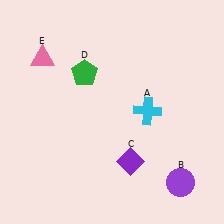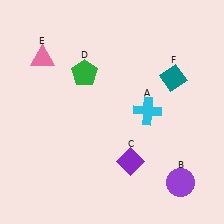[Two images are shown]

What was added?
A teal diamond (F) was added in Image 2.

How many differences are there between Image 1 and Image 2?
There is 1 difference between the two images.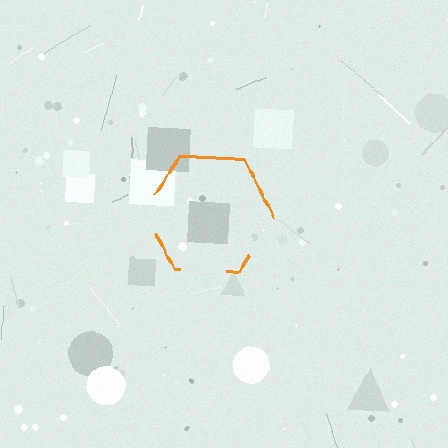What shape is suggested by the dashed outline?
The dashed outline suggests a hexagon.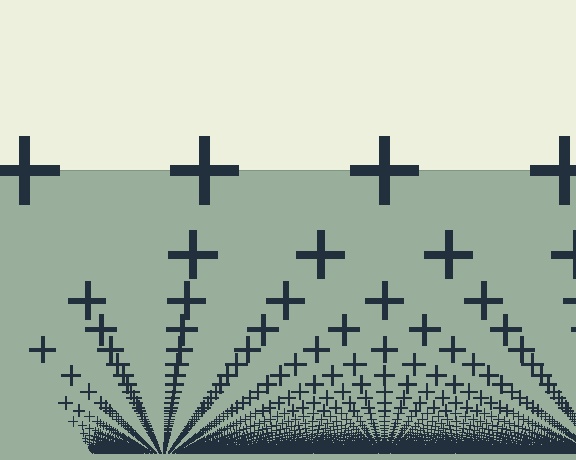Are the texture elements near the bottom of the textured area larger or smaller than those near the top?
Smaller. The gradient is inverted — elements near the bottom are smaller and denser.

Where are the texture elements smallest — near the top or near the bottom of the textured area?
Near the bottom.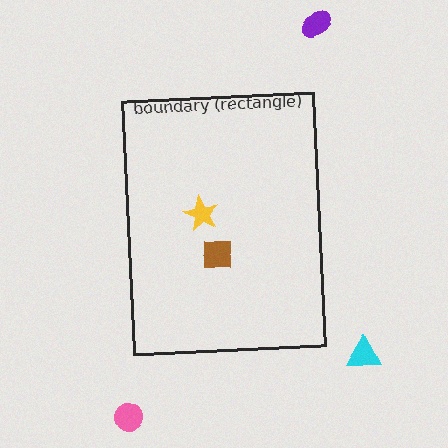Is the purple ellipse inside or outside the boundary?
Outside.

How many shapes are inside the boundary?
2 inside, 3 outside.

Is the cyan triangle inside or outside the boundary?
Outside.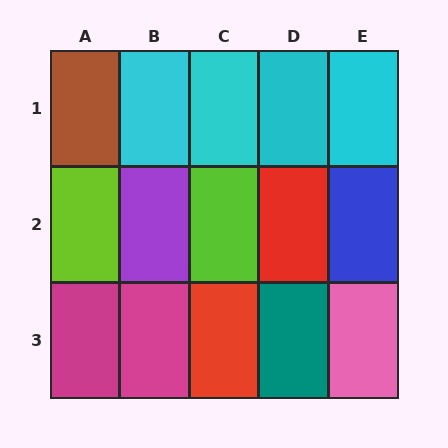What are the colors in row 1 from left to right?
Brown, cyan, cyan, cyan, cyan.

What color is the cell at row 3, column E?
Pink.